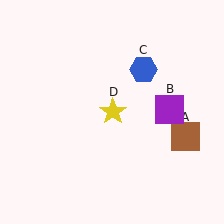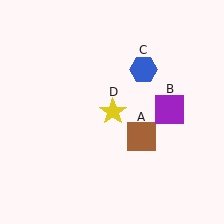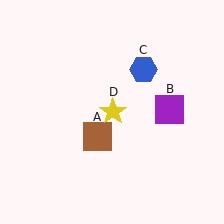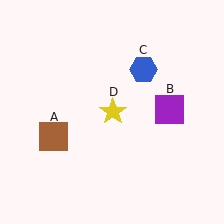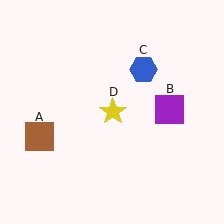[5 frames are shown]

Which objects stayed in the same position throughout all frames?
Purple square (object B) and blue hexagon (object C) and yellow star (object D) remained stationary.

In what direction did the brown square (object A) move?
The brown square (object A) moved left.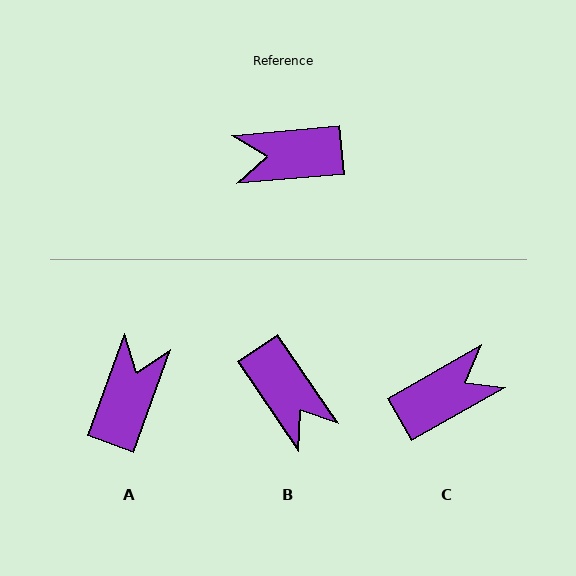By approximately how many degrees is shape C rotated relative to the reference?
Approximately 156 degrees clockwise.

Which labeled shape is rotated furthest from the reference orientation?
C, about 156 degrees away.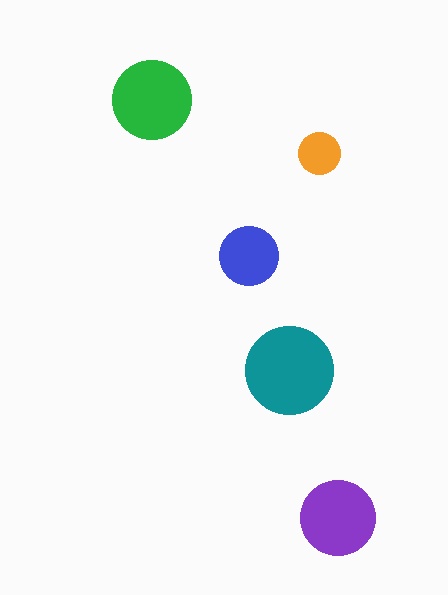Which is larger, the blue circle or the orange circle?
The blue one.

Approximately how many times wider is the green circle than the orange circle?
About 2 times wider.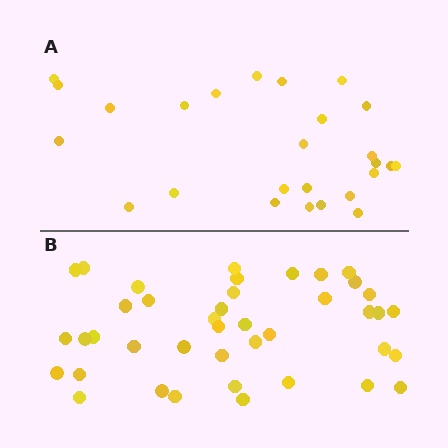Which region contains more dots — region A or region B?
Region B (the bottom region) has more dots.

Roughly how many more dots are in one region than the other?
Region B has approximately 15 more dots than region A.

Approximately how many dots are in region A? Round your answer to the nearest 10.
About 30 dots. (The exact count is 26, which rounds to 30.)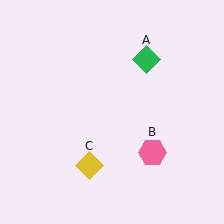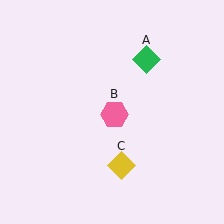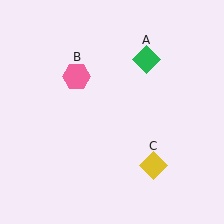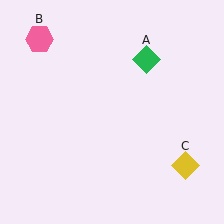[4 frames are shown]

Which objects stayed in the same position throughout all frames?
Green diamond (object A) remained stationary.